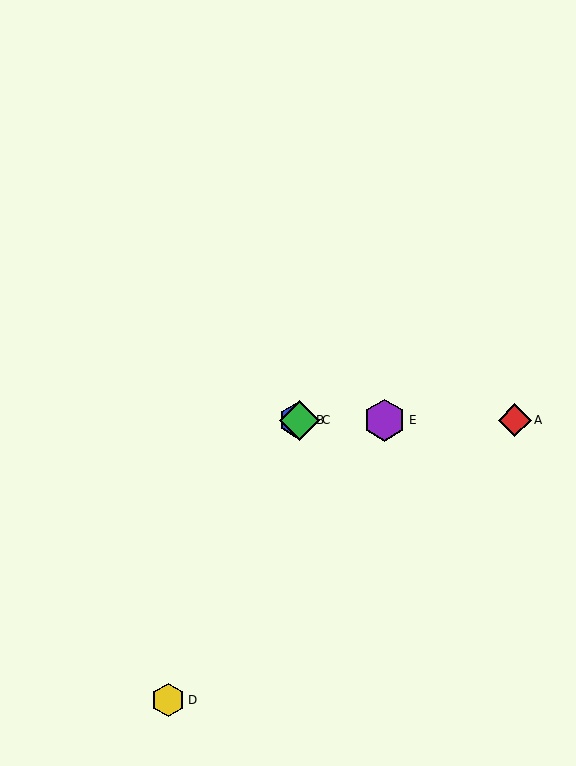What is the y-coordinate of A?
Object A is at y≈420.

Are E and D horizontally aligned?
No, E is at y≈420 and D is at y≈700.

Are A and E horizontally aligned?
Yes, both are at y≈420.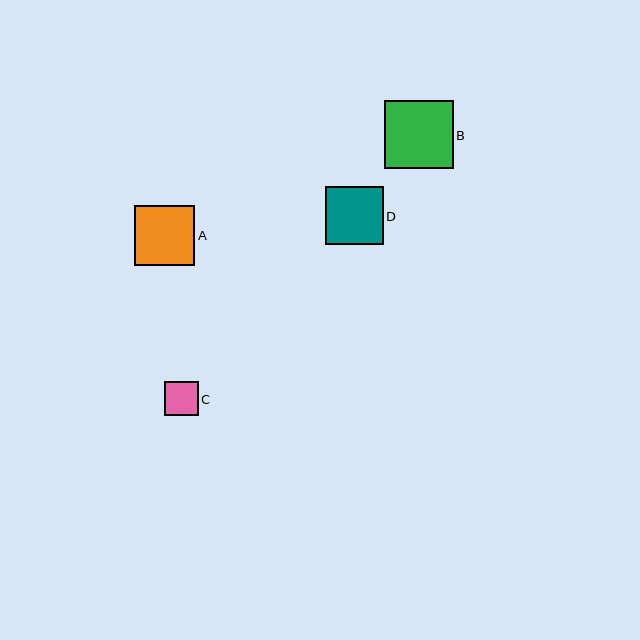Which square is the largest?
Square B is the largest with a size of approximately 69 pixels.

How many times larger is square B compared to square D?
Square B is approximately 1.2 times the size of square D.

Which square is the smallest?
Square C is the smallest with a size of approximately 34 pixels.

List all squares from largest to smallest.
From largest to smallest: B, A, D, C.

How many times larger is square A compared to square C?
Square A is approximately 1.8 times the size of square C.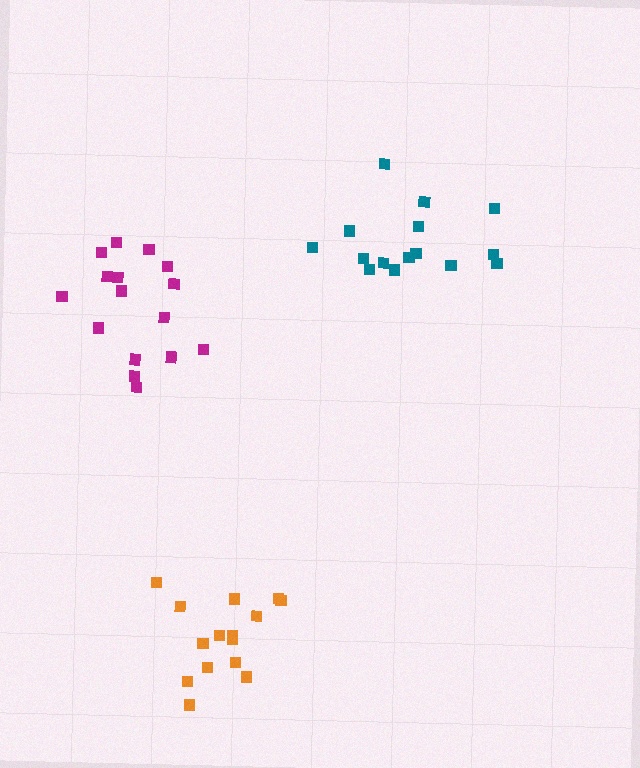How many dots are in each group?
Group 1: 15 dots, Group 2: 15 dots, Group 3: 16 dots (46 total).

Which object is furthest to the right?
The teal cluster is rightmost.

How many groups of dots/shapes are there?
There are 3 groups.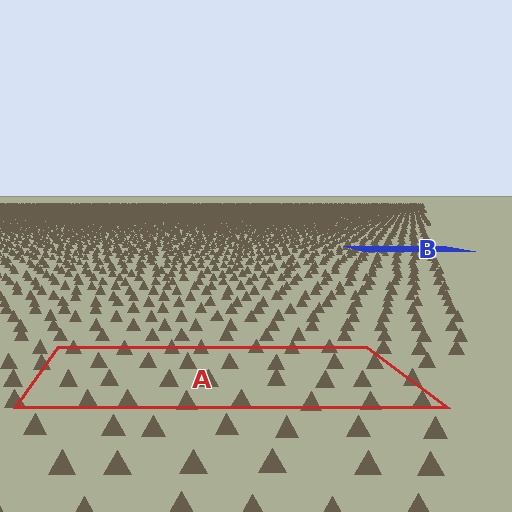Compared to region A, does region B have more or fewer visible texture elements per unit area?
Region B has more texture elements per unit area — they are packed more densely because it is farther away.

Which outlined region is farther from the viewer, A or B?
Region B is farther from the viewer — the texture elements inside it appear smaller and more densely packed.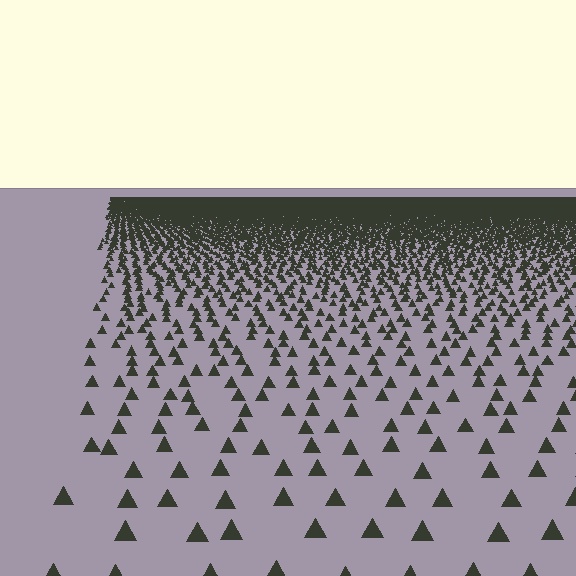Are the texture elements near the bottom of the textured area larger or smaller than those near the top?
Larger. Near the bottom, elements are closer to the viewer and appear at a bigger on-screen size.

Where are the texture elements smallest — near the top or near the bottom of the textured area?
Near the top.